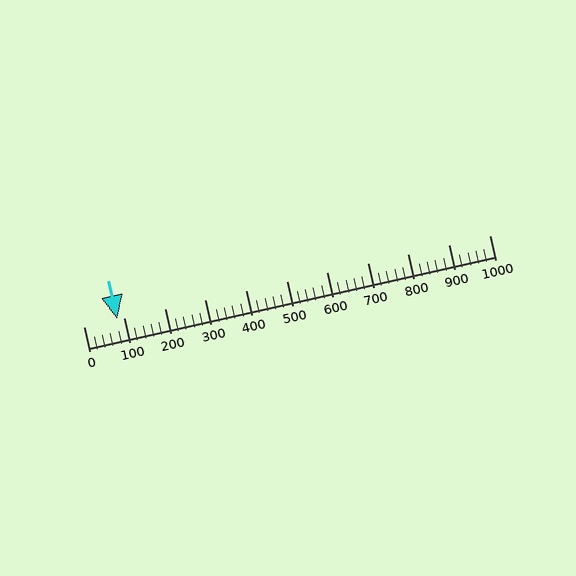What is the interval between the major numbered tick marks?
The major tick marks are spaced 100 units apart.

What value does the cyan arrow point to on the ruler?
The cyan arrow points to approximately 83.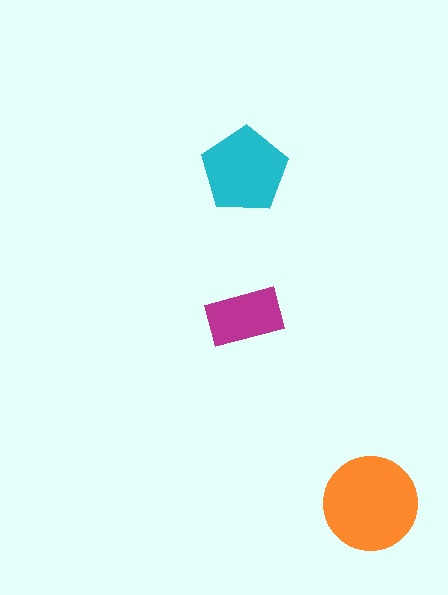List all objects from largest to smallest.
The orange circle, the cyan pentagon, the magenta rectangle.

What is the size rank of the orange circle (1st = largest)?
1st.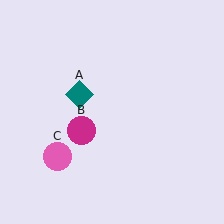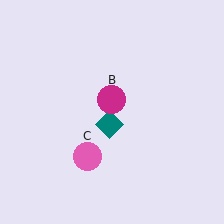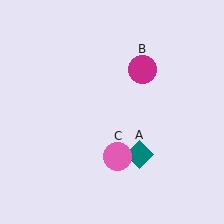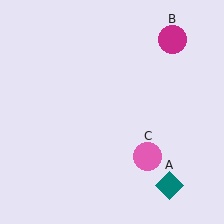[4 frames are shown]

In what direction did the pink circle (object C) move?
The pink circle (object C) moved right.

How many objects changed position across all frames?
3 objects changed position: teal diamond (object A), magenta circle (object B), pink circle (object C).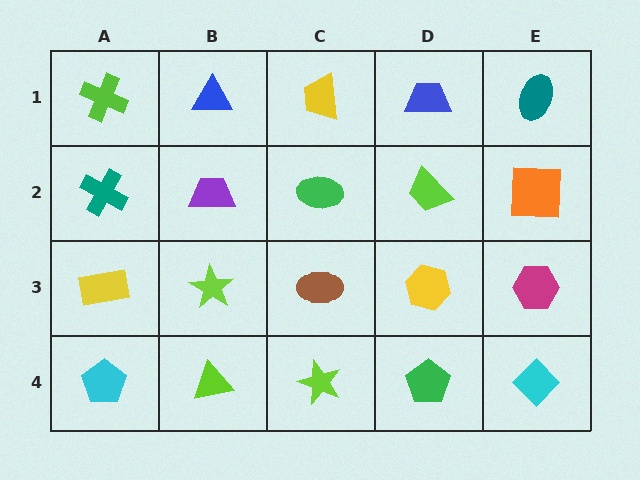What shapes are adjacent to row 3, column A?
A teal cross (row 2, column A), a cyan pentagon (row 4, column A), a lime star (row 3, column B).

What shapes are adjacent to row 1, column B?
A purple trapezoid (row 2, column B), a lime cross (row 1, column A), a yellow trapezoid (row 1, column C).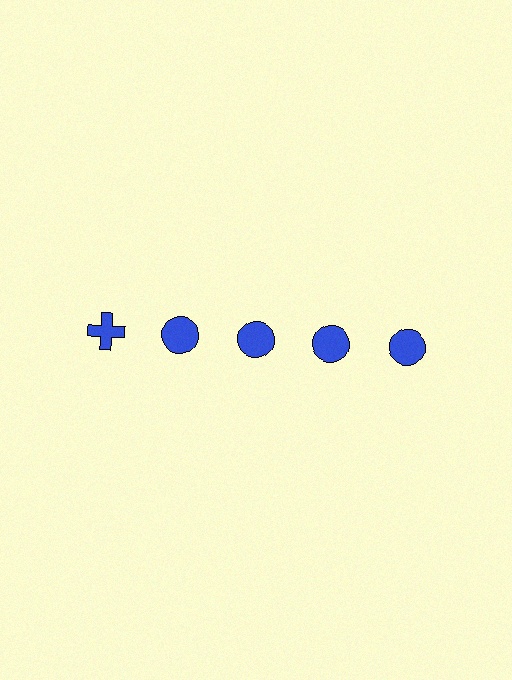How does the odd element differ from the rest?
It has a different shape: cross instead of circle.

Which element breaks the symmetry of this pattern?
The blue cross in the top row, leftmost column breaks the symmetry. All other shapes are blue circles.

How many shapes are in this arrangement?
There are 5 shapes arranged in a grid pattern.